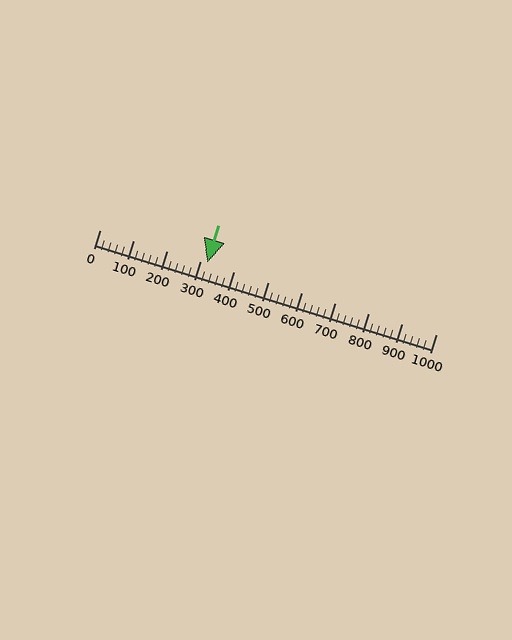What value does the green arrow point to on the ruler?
The green arrow points to approximately 320.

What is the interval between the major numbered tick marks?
The major tick marks are spaced 100 units apart.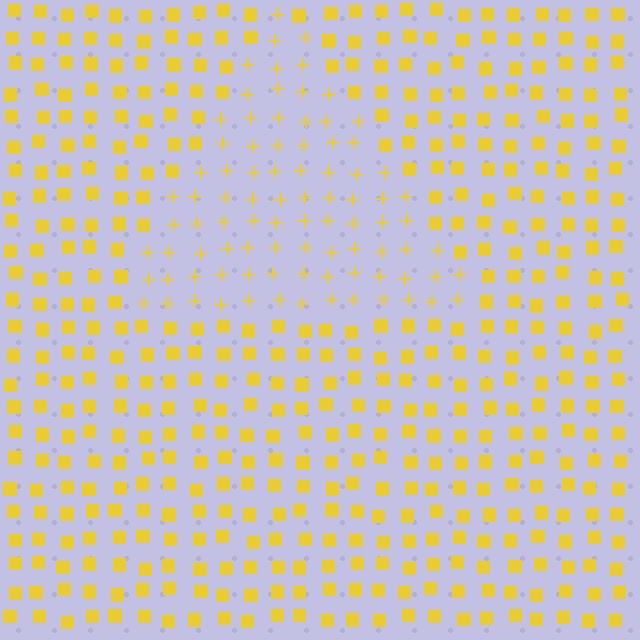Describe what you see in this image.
The image is filled with small yellow elements arranged in a uniform grid. A triangle-shaped region contains plus signs, while the surrounding area contains squares. The boundary is defined purely by the change in element shape.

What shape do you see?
I see a triangle.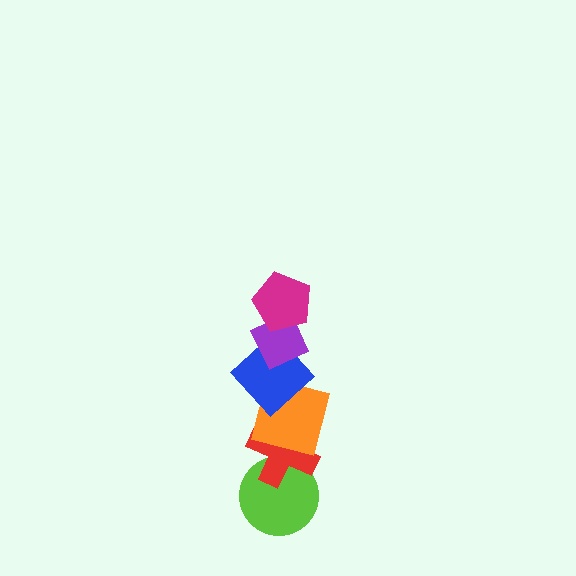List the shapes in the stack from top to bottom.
From top to bottom: the magenta pentagon, the purple diamond, the blue diamond, the orange square, the red cross, the lime circle.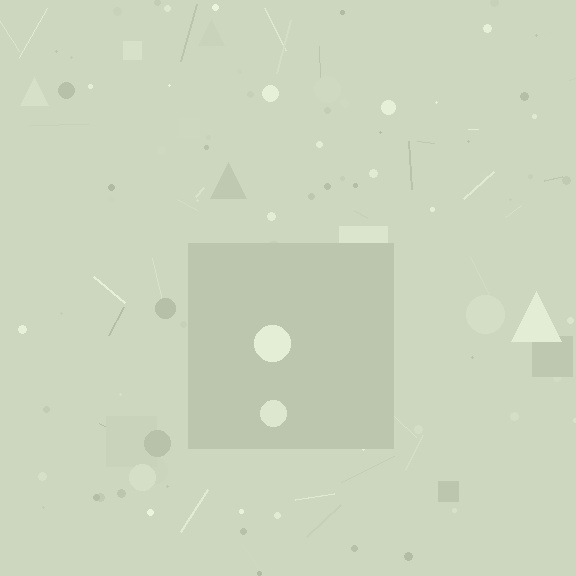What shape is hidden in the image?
A square is hidden in the image.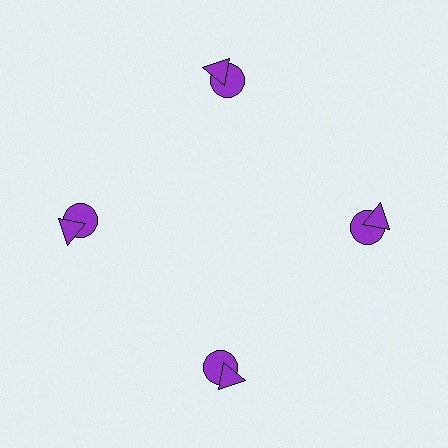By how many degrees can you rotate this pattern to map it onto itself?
The pattern maps onto itself every 90 degrees of rotation.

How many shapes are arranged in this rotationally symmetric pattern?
There are 8 shapes, arranged in 4 groups of 2.